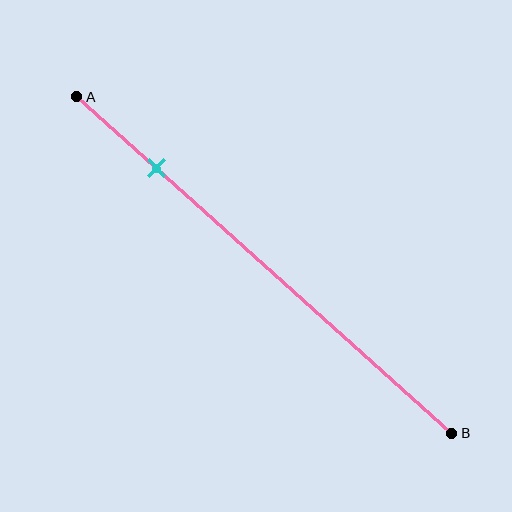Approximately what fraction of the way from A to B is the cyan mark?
The cyan mark is approximately 20% of the way from A to B.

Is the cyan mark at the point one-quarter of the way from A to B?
No, the mark is at about 20% from A, not at the 25% one-quarter point.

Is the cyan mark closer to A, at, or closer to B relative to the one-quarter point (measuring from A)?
The cyan mark is closer to point A than the one-quarter point of segment AB.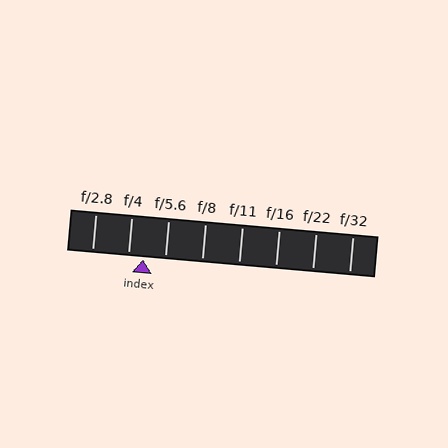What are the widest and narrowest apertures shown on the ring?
The widest aperture shown is f/2.8 and the narrowest is f/32.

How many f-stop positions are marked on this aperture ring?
There are 8 f-stop positions marked.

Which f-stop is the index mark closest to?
The index mark is closest to f/4.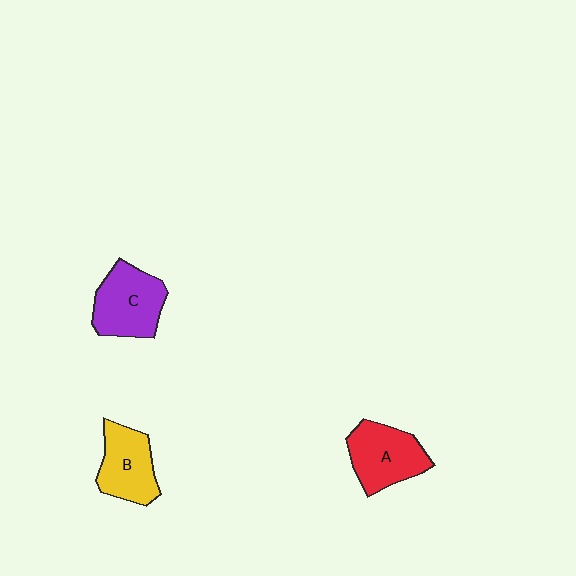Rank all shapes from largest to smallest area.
From largest to smallest: C (purple), A (red), B (yellow).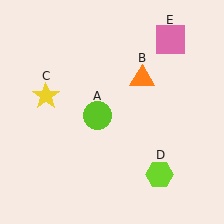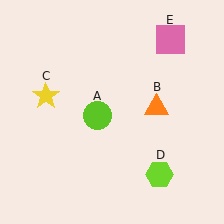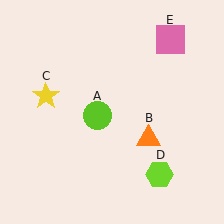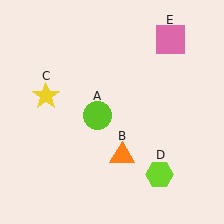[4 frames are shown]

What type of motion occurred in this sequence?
The orange triangle (object B) rotated clockwise around the center of the scene.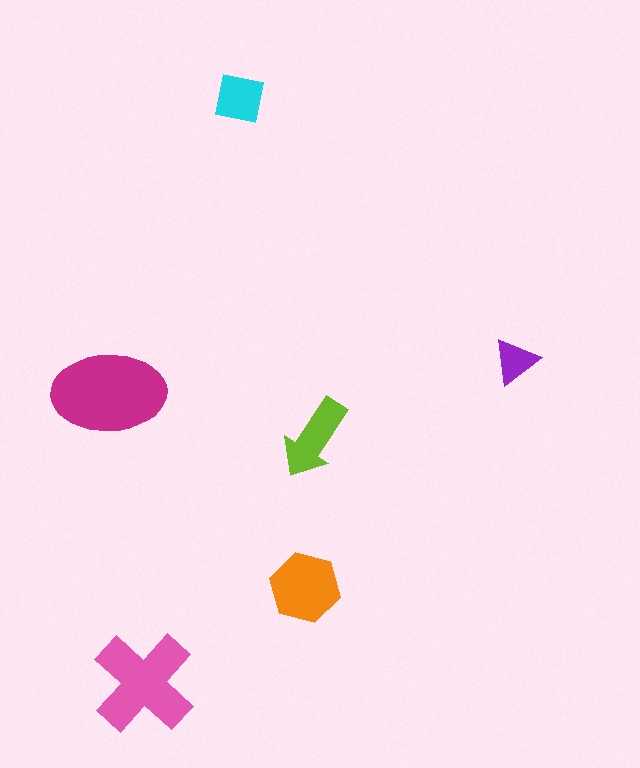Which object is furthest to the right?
The purple triangle is rightmost.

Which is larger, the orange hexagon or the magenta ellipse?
The magenta ellipse.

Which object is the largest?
The magenta ellipse.